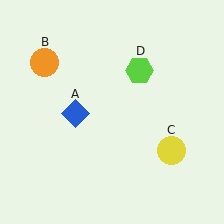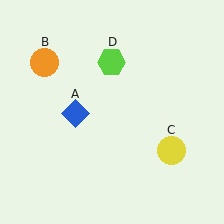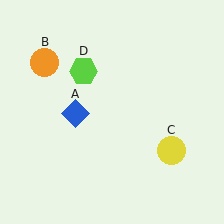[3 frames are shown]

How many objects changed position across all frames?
1 object changed position: lime hexagon (object D).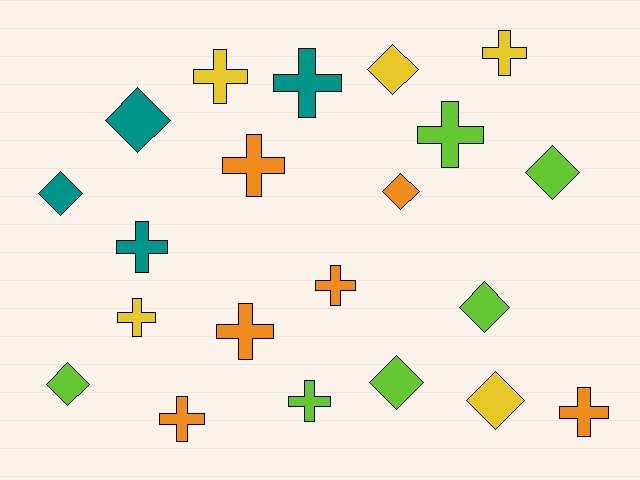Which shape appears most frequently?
Cross, with 12 objects.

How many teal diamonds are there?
There are 2 teal diamonds.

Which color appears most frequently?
Orange, with 6 objects.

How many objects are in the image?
There are 21 objects.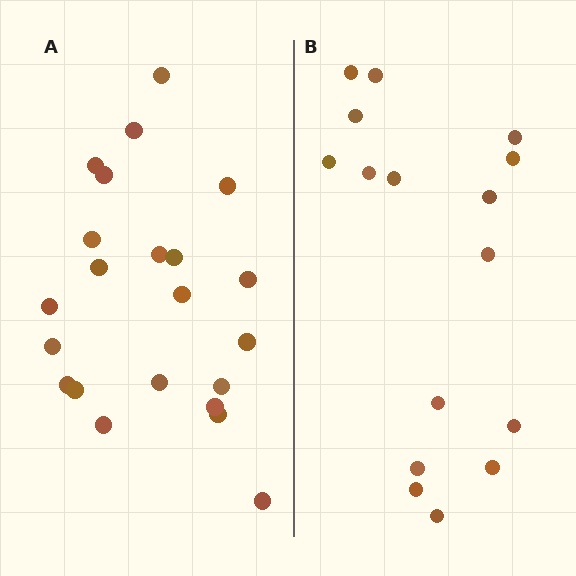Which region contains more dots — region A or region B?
Region A (the left region) has more dots.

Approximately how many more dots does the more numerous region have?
Region A has about 6 more dots than region B.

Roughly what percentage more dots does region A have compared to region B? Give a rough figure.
About 40% more.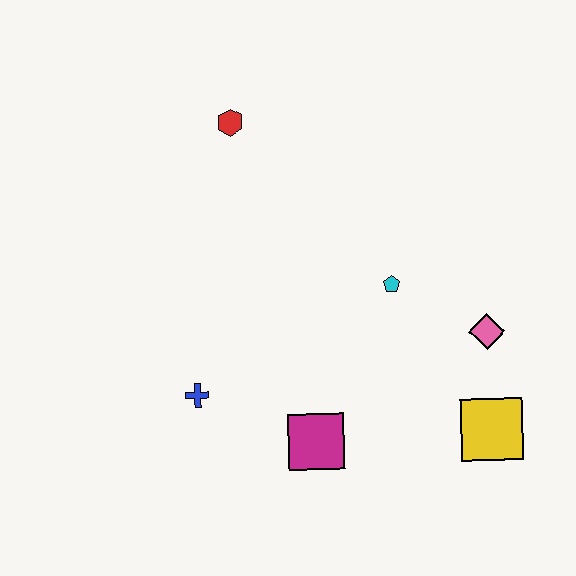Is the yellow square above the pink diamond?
No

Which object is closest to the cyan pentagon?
The pink diamond is closest to the cyan pentagon.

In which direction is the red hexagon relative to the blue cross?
The red hexagon is above the blue cross.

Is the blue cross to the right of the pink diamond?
No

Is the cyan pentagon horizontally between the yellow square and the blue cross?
Yes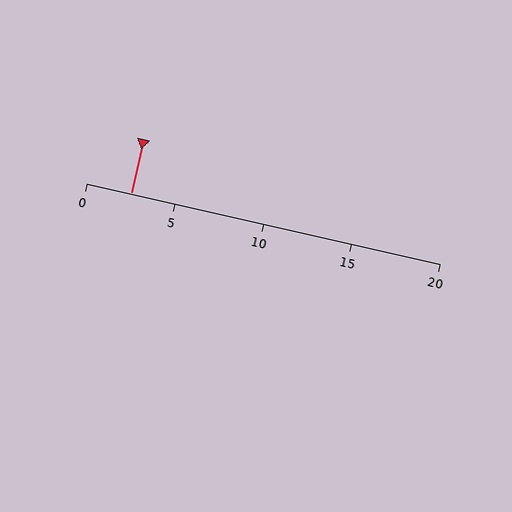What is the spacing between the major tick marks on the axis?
The major ticks are spaced 5 apart.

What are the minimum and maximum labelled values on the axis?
The axis runs from 0 to 20.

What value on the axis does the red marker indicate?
The marker indicates approximately 2.5.